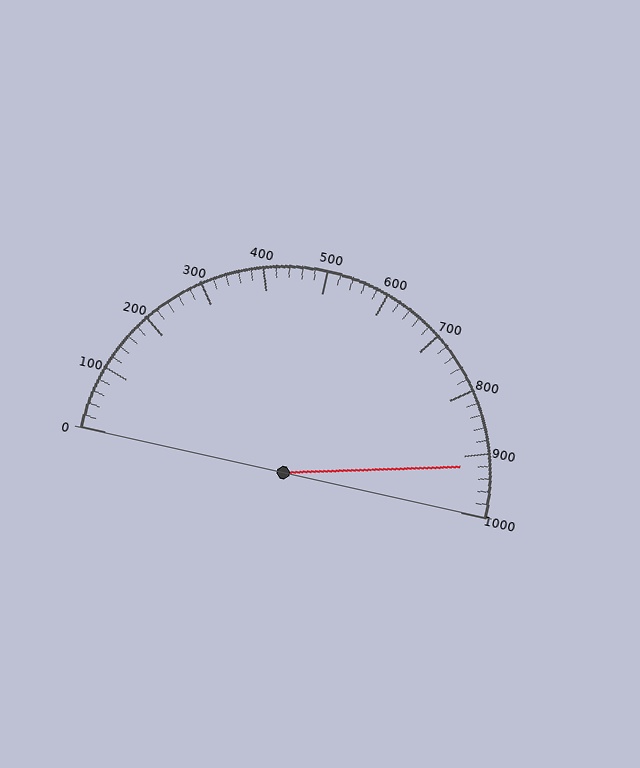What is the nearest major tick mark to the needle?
The nearest major tick mark is 900.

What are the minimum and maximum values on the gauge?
The gauge ranges from 0 to 1000.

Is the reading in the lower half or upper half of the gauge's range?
The reading is in the upper half of the range (0 to 1000).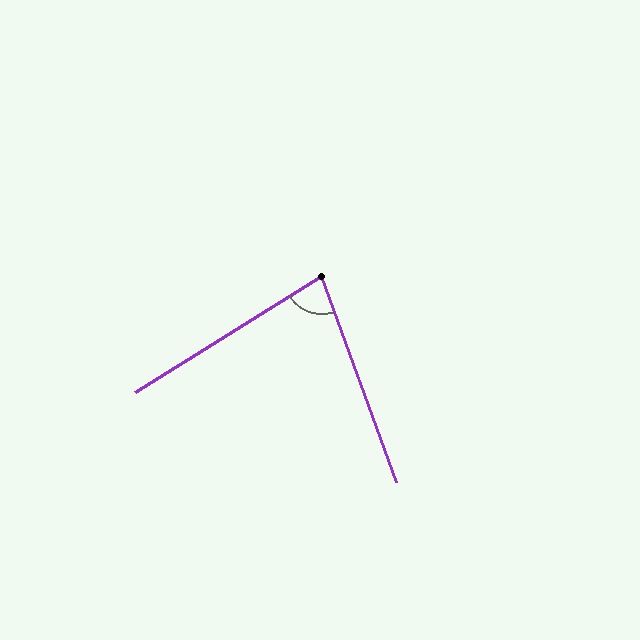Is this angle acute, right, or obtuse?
It is acute.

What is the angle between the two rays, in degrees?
Approximately 78 degrees.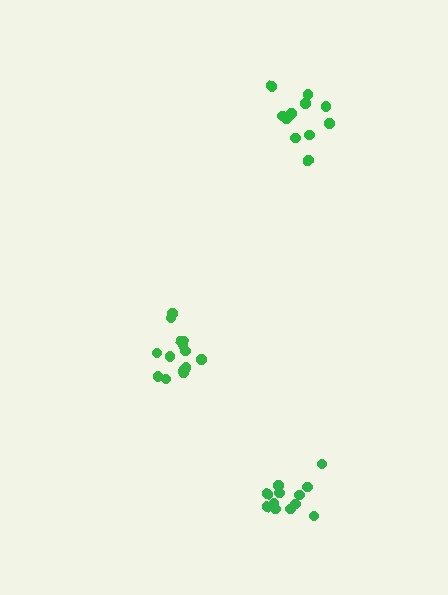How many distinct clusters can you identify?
There are 3 distinct clusters.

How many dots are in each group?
Group 1: 14 dots, Group 2: 12 dots, Group 3: 12 dots (38 total).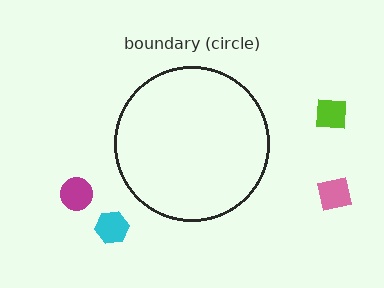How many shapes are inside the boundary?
0 inside, 4 outside.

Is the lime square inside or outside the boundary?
Outside.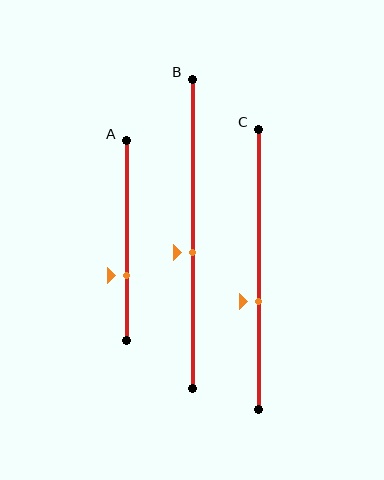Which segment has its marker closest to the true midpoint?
Segment B has its marker closest to the true midpoint.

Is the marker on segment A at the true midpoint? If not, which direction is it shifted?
No, the marker on segment A is shifted downward by about 17% of the segment length.